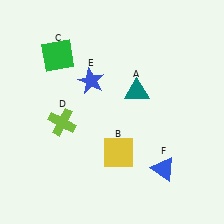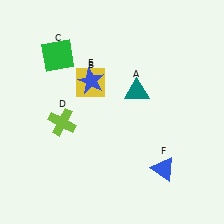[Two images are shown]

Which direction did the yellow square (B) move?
The yellow square (B) moved up.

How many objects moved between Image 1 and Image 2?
1 object moved between the two images.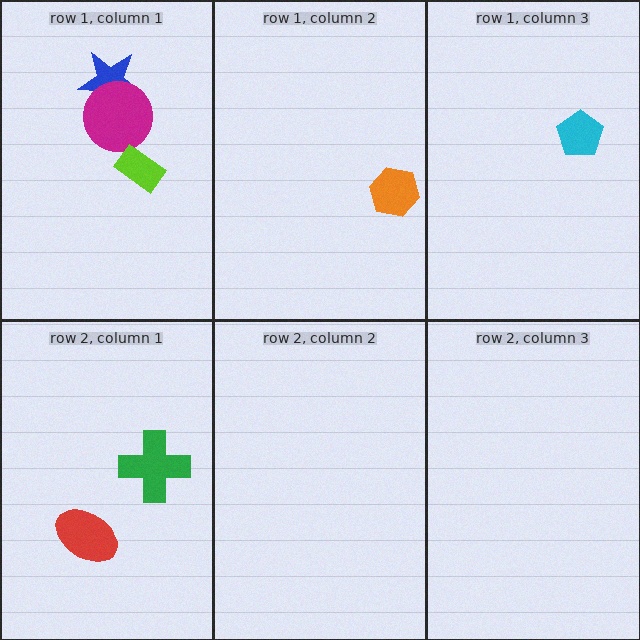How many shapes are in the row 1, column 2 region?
1.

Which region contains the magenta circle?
The row 1, column 1 region.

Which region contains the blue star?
The row 1, column 1 region.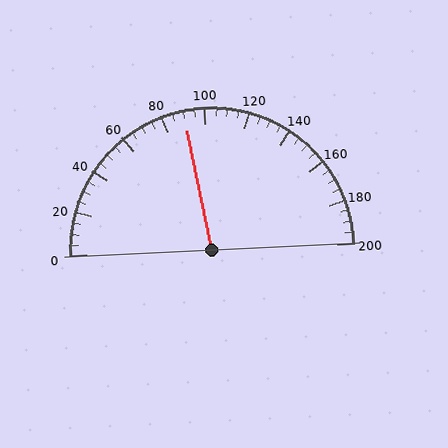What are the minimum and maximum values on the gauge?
The gauge ranges from 0 to 200.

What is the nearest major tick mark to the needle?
The nearest major tick mark is 80.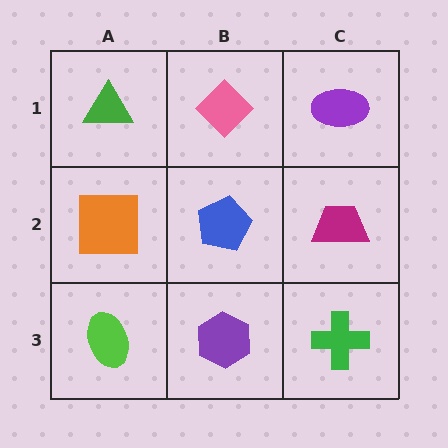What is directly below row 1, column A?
An orange square.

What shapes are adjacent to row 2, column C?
A purple ellipse (row 1, column C), a green cross (row 3, column C), a blue pentagon (row 2, column B).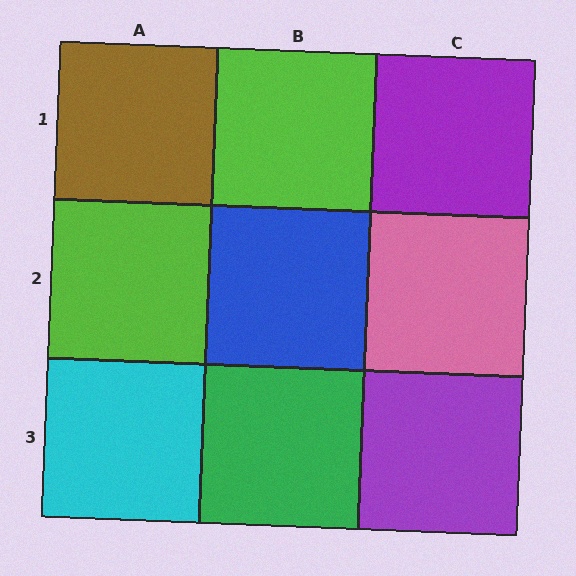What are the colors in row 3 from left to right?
Cyan, green, purple.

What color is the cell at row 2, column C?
Pink.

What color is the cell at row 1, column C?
Purple.